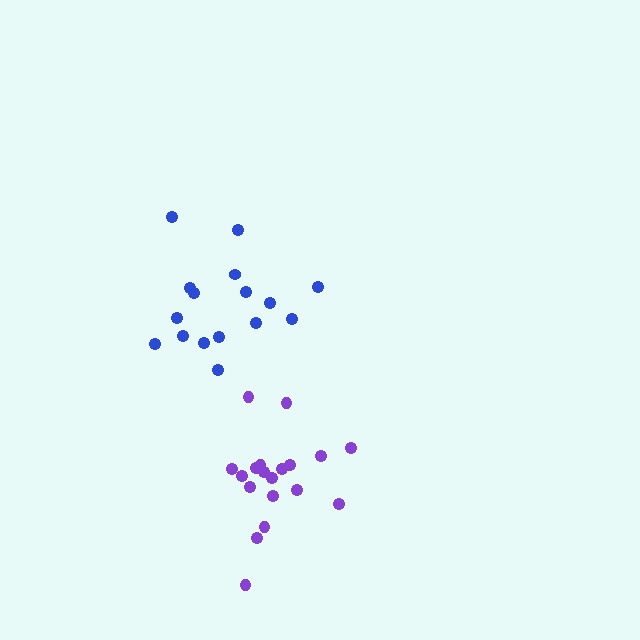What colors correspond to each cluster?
The clusters are colored: purple, blue.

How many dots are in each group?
Group 1: 19 dots, Group 2: 16 dots (35 total).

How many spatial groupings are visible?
There are 2 spatial groupings.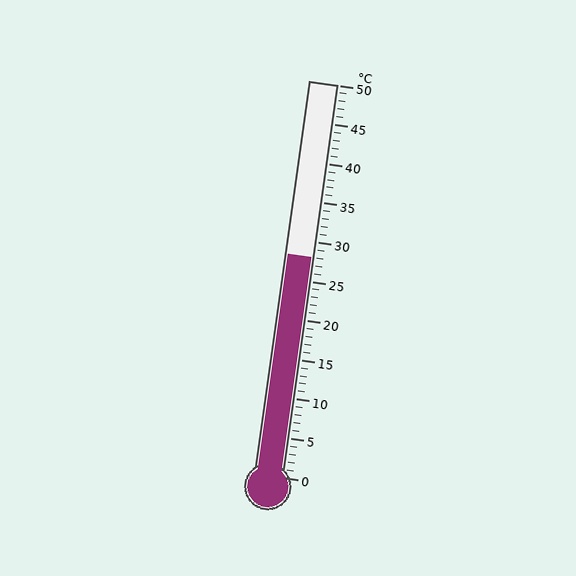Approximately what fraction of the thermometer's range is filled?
The thermometer is filled to approximately 55% of its range.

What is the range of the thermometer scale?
The thermometer scale ranges from 0°C to 50°C.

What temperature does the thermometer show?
The thermometer shows approximately 28°C.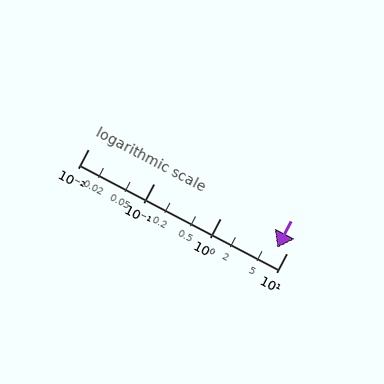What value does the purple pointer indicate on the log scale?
The pointer indicates approximately 7.2.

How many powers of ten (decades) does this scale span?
The scale spans 3 decades, from 0.01 to 10.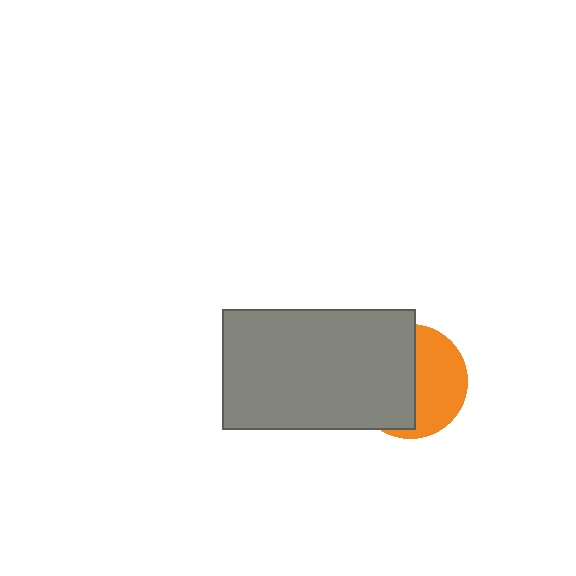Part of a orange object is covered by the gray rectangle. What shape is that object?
It is a circle.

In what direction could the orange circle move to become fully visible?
The orange circle could move right. That would shift it out from behind the gray rectangle entirely.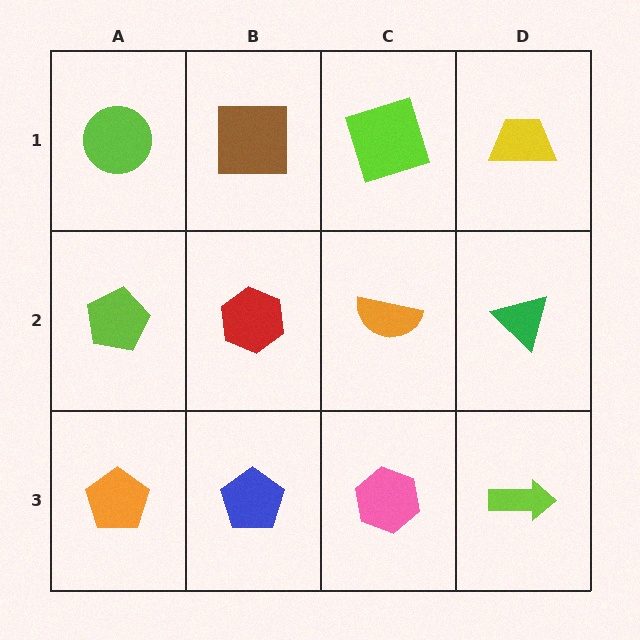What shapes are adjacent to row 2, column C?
A lime square (row 1, column C), a pink hexagon (row 3, column C), a red hexagon (row 2, column B), a green triangle (row 2, column D).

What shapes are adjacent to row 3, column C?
An orange semicircle (row 2, column C), a blue pentagon (row 3, column B), a lime arrow (row 3, column D).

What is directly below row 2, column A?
An orange pentagon.